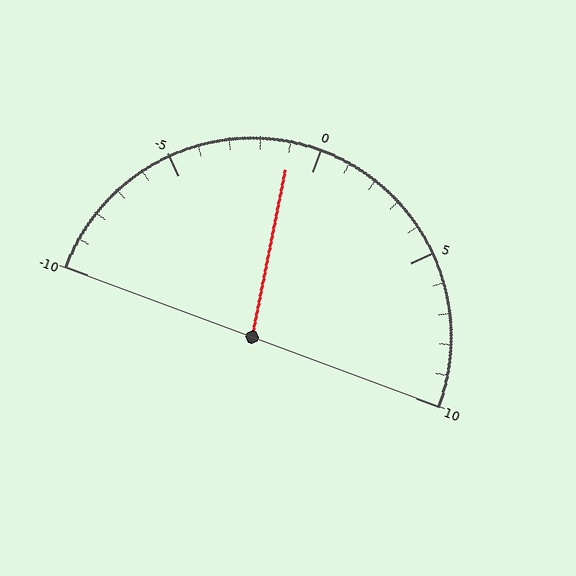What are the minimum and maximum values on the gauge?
The gauge ranges from -10 to 10.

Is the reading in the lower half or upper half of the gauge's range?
The reading is in the lower half of the range (-10 to 10).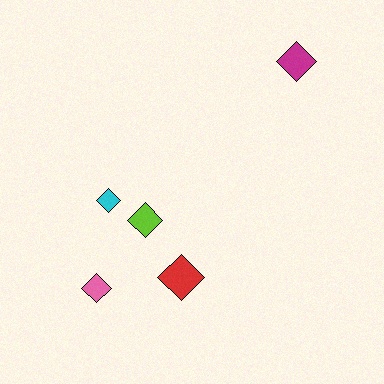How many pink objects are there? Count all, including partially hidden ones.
There is 1 pink object.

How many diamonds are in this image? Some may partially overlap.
There are 5 diamonds.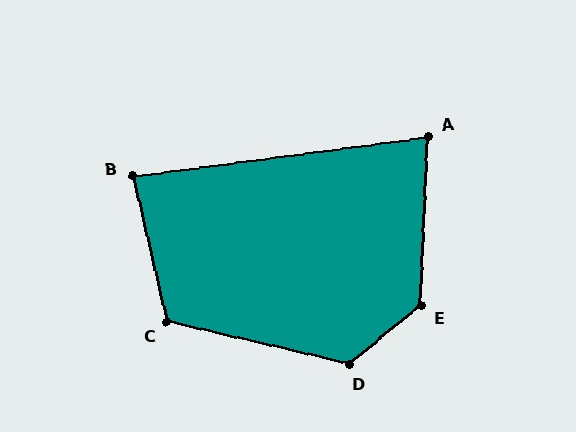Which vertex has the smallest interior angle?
A, at approximately 80 degrees.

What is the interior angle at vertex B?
Approximately 84 degrees (acute).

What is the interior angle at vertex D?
Approximately 128 degrees (obtuse).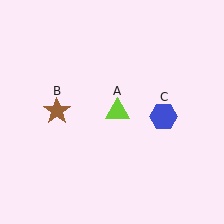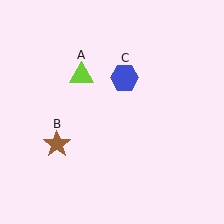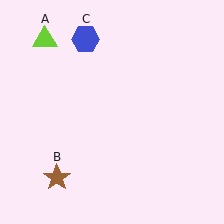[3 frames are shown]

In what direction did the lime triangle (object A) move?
The lime triangle (object A) moved up and to the left.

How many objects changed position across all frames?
3 objects changed position: lime triangle (object A), brown star (object B), blue hexagon (object C).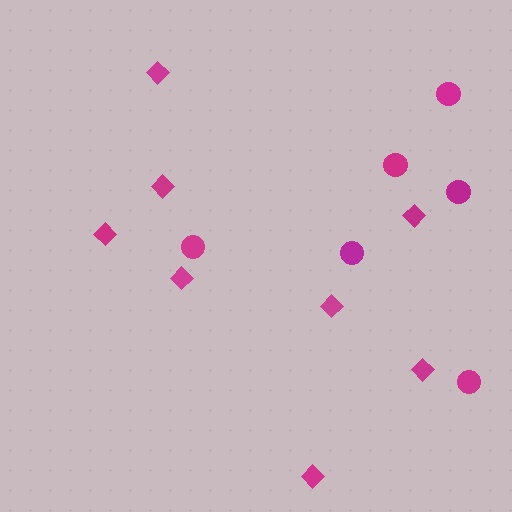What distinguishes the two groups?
There are 2 groups: one group of diamonds (8) and one group of circles (6).